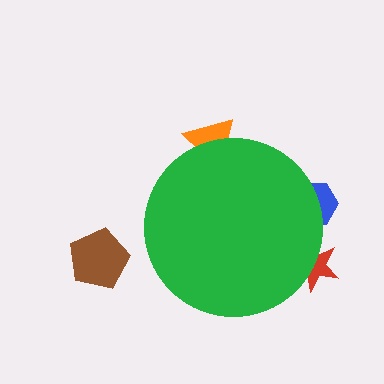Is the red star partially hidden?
Yes, the red star is partially hidden behind the green circle.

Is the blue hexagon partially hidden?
Yes, the blue hexagon is partially hidden behind the green circle.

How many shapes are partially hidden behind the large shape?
3 shapes are partially hidden.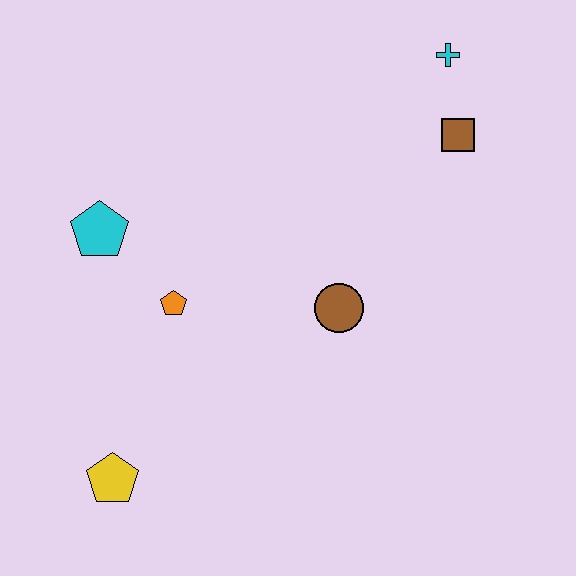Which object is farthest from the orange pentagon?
The cyan cross is farthest from the orange pentagon.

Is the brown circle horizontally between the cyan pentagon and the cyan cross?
Yes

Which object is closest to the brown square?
The cyan cross is closest to the brown square.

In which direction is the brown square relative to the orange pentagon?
The brown square is to the right of the orange pentagon.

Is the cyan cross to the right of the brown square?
No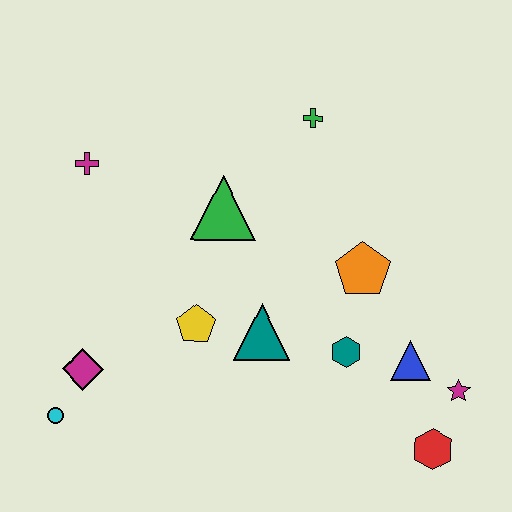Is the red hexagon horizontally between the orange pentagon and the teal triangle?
No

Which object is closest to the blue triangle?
The magenta star is closest to the blue triangle.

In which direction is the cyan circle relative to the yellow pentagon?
The cyan circle is to the left of the yellow pentagon.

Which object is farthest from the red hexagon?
The magenta cross is farthest from the red hexagon.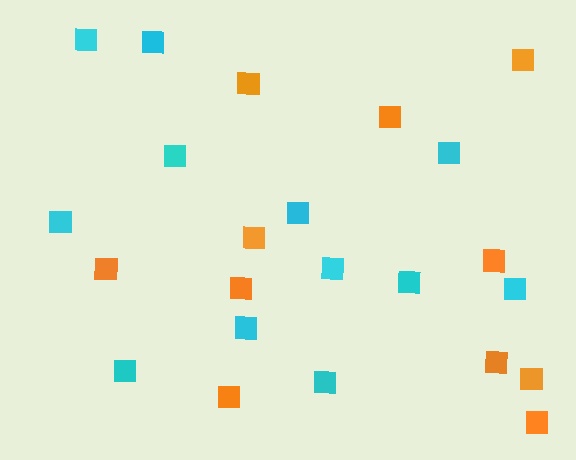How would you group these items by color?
There are 2 groups: one group of orange squares (11) and one group of cyan squares (12).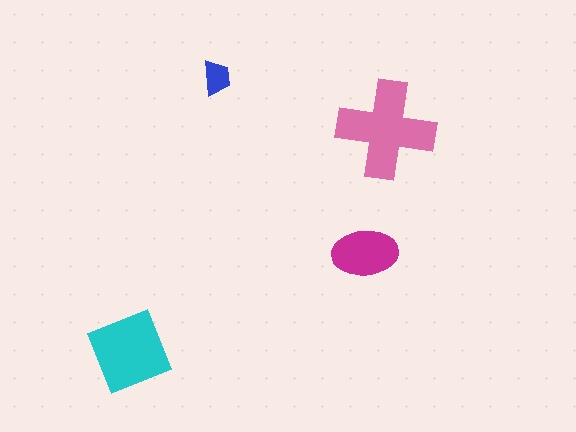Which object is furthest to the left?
The cyan diamond is leftmost.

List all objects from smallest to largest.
The blue trapezoid, the magenta ellipse, the cyan diamond, the pink cross.